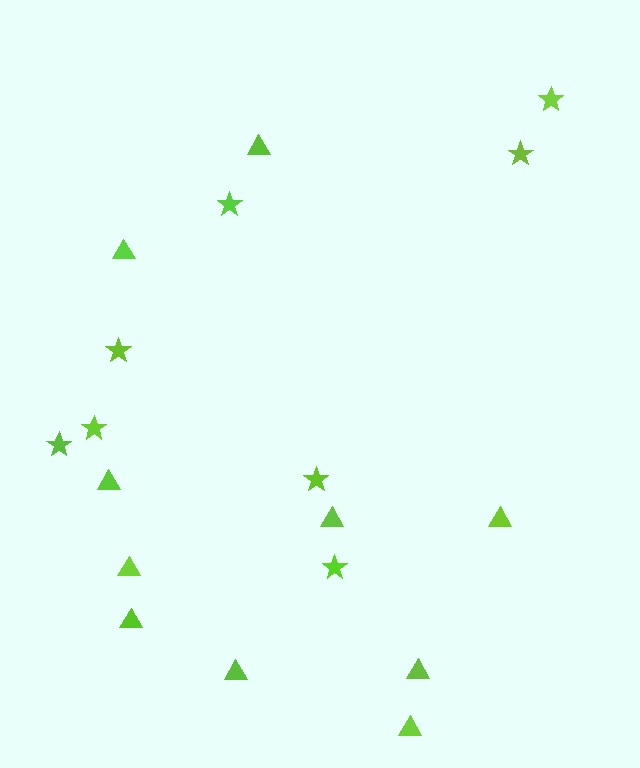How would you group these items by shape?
There are 2 groups: one group of triangles (10) and one group of stars (8).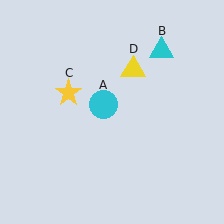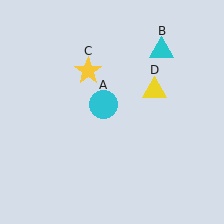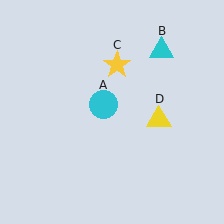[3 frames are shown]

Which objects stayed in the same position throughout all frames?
Cyan circle (object A) and cyan triangle (object B) remained stationary.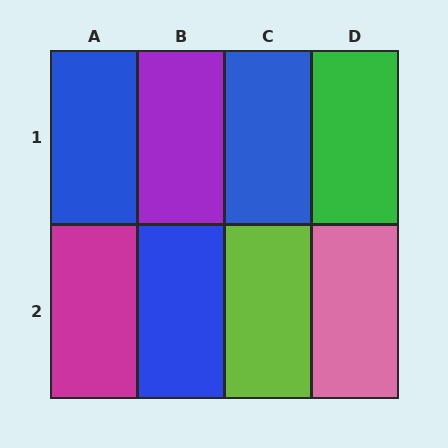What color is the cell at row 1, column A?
Blue.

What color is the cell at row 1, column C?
Blue.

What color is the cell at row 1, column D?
Green.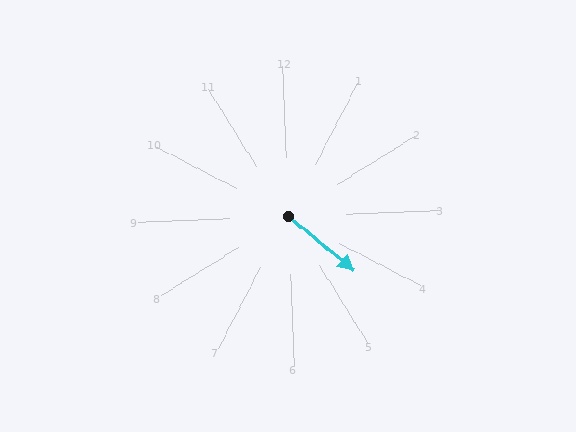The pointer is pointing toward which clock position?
Roughly 4 o'clock.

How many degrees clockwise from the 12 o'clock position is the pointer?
Approximately 132 degrees.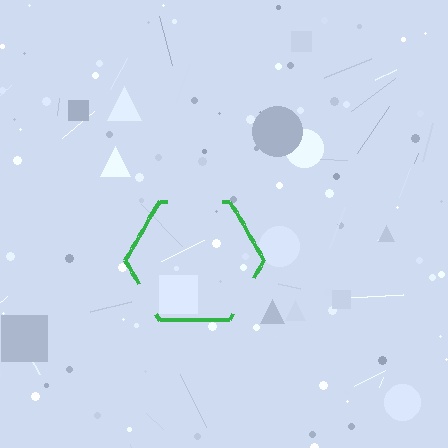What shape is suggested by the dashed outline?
The dashed outline suggests a hexagon.